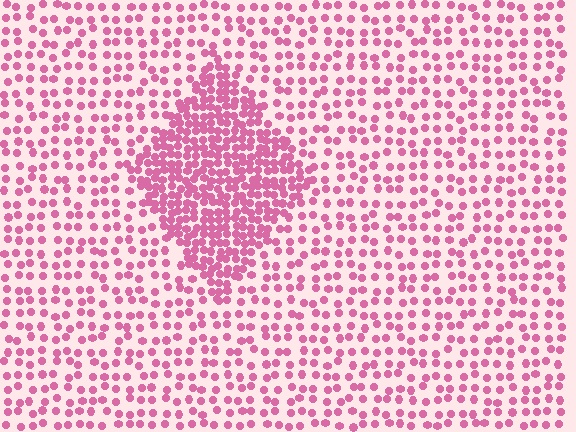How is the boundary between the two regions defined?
The boundary is defined by a change in element density (approximately 2.4x ratio). All elements are the same color, size, and shape.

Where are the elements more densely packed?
The elements are more densely packed inside the diamond boundary.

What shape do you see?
I see a diamond.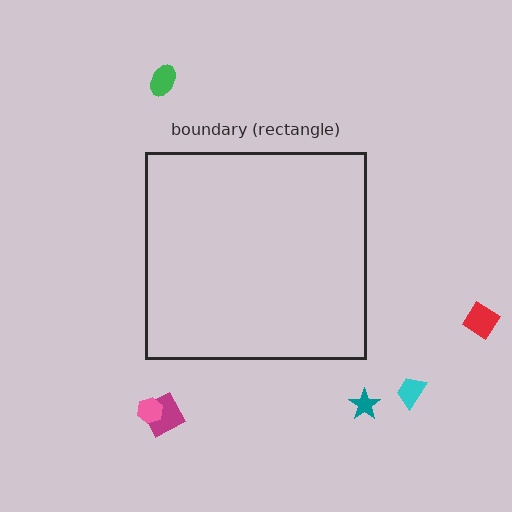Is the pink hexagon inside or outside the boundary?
Outside.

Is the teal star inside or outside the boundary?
Outside.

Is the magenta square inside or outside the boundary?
Outside.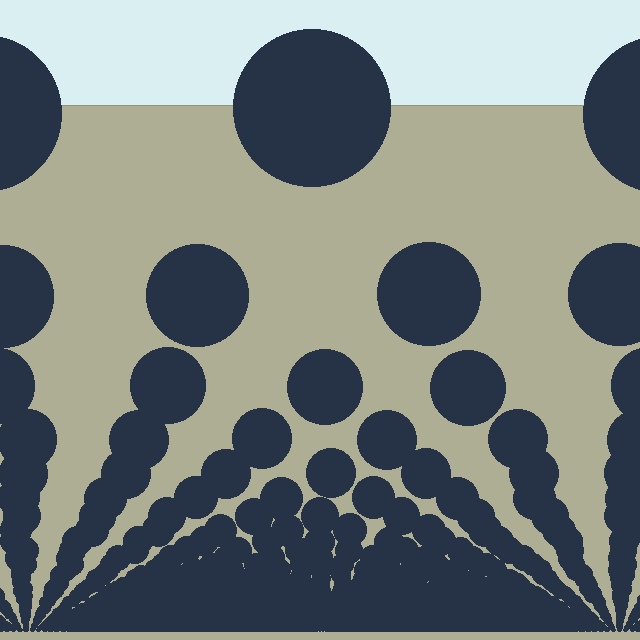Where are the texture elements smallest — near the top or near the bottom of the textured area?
Near the bottom.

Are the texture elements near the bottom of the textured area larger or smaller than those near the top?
Smaller. The gradient is inverted — elements near the bottom are smaller and denser.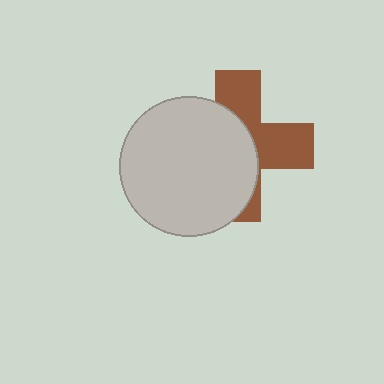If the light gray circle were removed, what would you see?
You would see the complete brown cross.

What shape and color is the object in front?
The object in front is a light gray circle.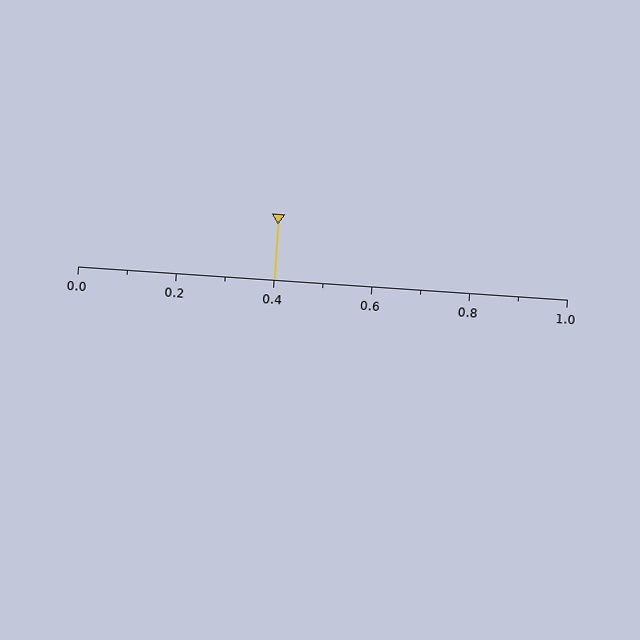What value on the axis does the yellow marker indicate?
The marker indicates approximately 0.4.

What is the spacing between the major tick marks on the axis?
The major ticks are spaced 0.2 apart.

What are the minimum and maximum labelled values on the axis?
The axis runs from 0.0 to 1.0.